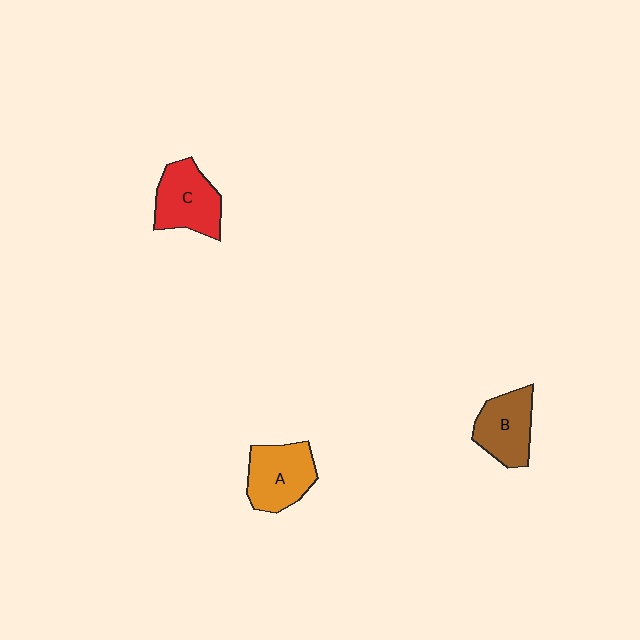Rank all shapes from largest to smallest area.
From largest to smallest: A (orange), C (red), B (brown).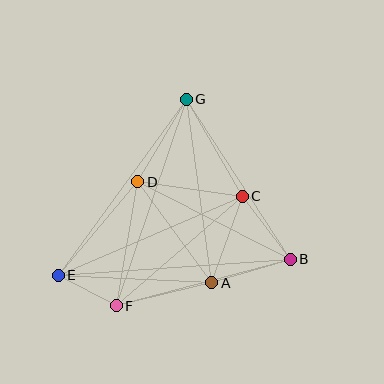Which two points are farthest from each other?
Points B and E are farthest from each other.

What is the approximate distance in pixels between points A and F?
The distance between A and F is approximately 98 pixels.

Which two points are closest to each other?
Points E and F are closest to each other.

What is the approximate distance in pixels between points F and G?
The distance between F and G is approximately 218 pixels.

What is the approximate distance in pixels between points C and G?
The distance between C and G is approximately 112 pixels.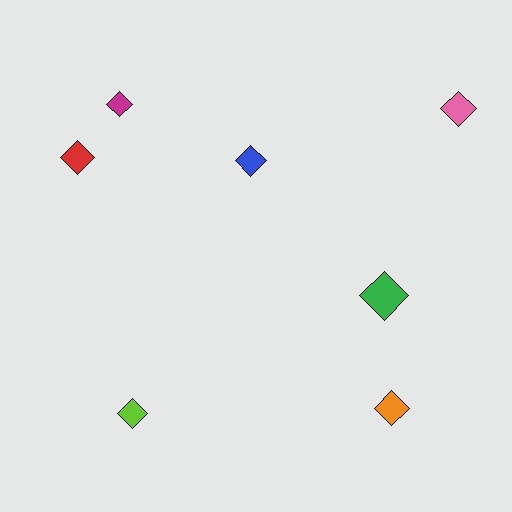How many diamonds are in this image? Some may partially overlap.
There are 7 diamonds.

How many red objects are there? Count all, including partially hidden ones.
There is 1 red object.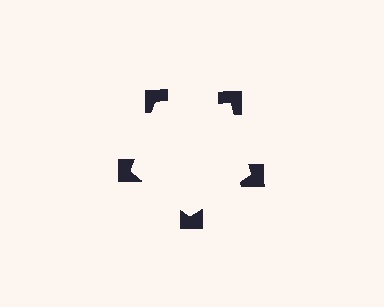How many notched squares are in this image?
There are 5 — one at each vertex of the illusory pentagon.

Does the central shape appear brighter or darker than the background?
It typically appears slightly brighter than the background, even though no actual brightness change is drawn.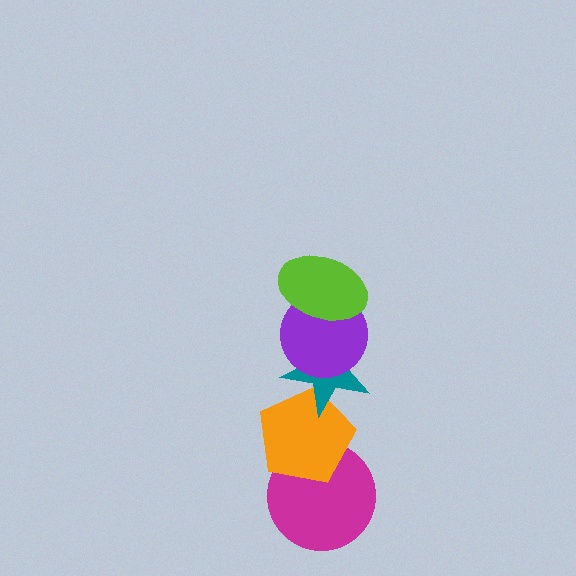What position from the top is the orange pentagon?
The orange pentagon is 4th from the top.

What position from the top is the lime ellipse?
The lime ellipse is 1st from the top.